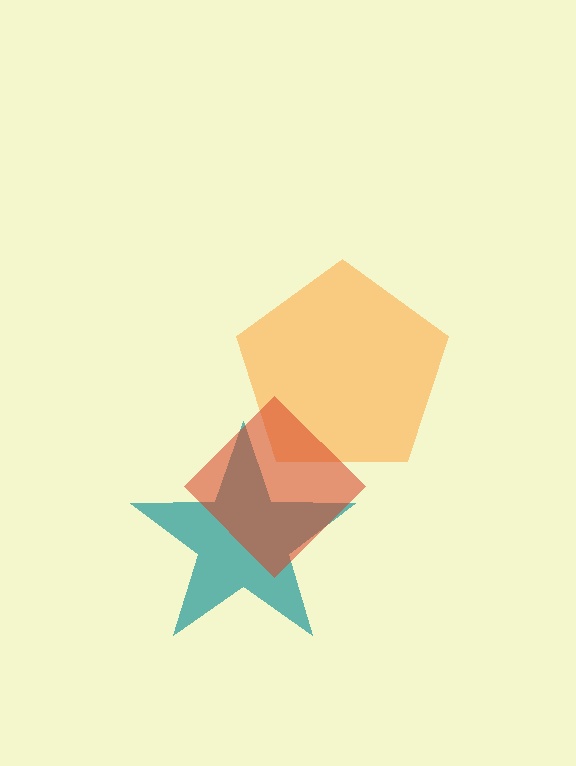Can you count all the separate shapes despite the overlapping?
Yes, there are 3 separate shapes.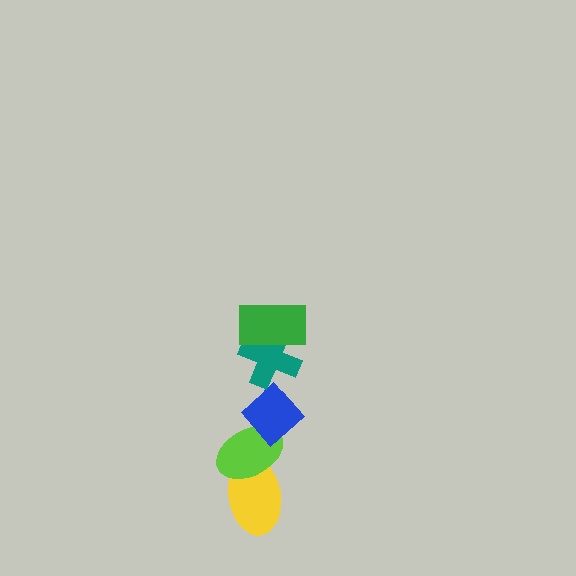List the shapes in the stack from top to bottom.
From top to bottom: the green rectangle, the teal cross, the blue diamond, the lime ellipse, the yellow ellipse.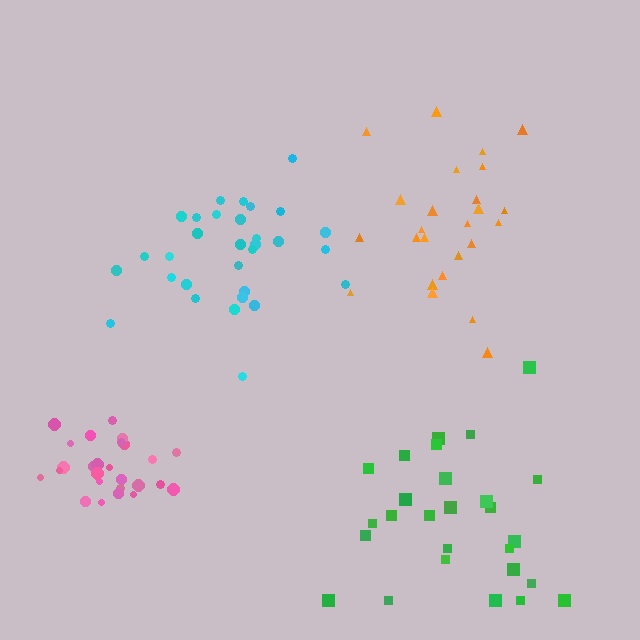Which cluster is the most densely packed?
Pink.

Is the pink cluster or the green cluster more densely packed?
Pink.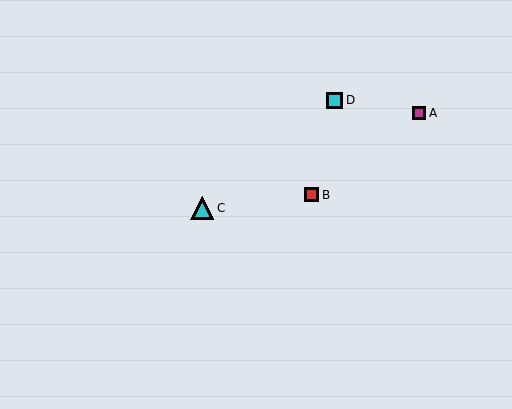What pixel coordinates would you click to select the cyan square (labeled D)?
Click at (335, 100) to select the cyan square D.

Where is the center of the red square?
The center of the red square is at (312, 195).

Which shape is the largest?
The cyan triangle (labeled C) is the largest.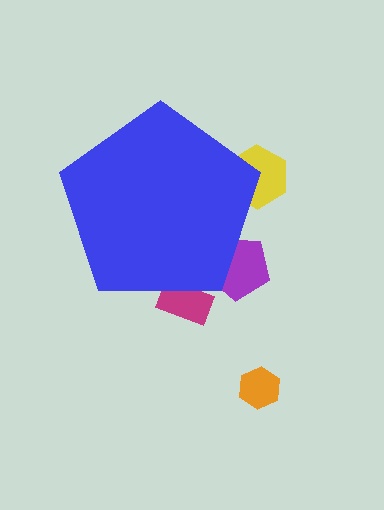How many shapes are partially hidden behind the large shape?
3 shapes are partially hidden.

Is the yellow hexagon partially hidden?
Yes, the yellow hexagon is partially hidden behind the blue pentagon.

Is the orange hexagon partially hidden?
No, the orange hexagon is fully visible.